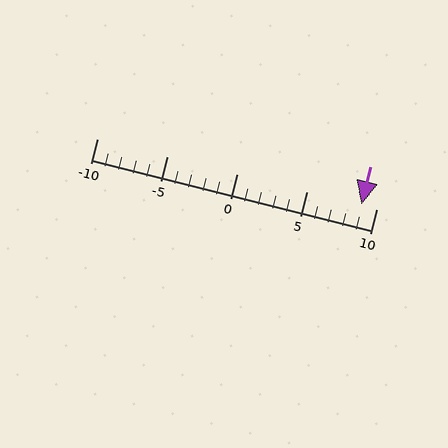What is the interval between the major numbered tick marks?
The major tick marks are spaced 5 units apart.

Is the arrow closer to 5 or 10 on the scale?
The arrow is closer to 10.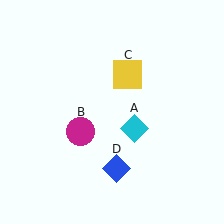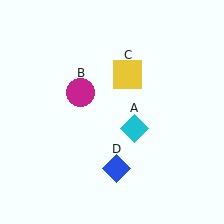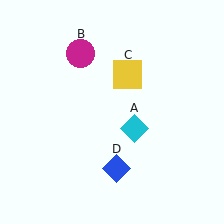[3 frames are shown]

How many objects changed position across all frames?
1 object changed position: magenta circle (object B).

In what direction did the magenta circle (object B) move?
The magenta circle (object B) moved up.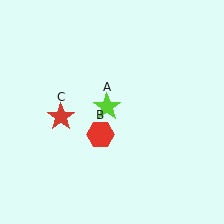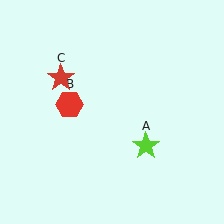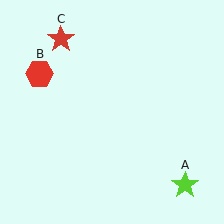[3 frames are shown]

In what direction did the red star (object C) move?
The red star (object C) moved up.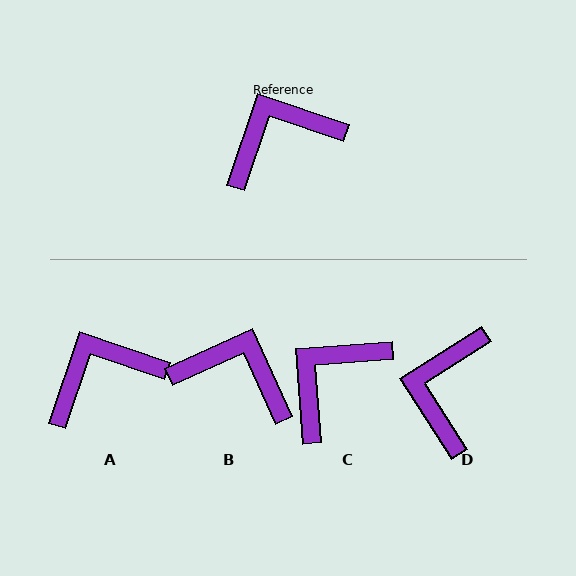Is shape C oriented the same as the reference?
No, it is off by about 23 degrees.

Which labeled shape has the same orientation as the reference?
A.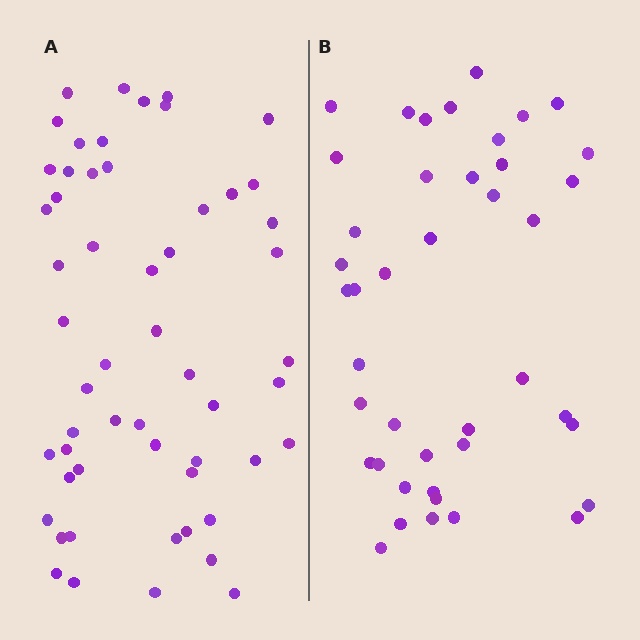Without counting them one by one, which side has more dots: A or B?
Region A (the left region) has more dots.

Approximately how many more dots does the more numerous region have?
Region A has approximately 15 more dots than region B.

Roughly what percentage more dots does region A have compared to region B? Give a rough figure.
About 30% more.